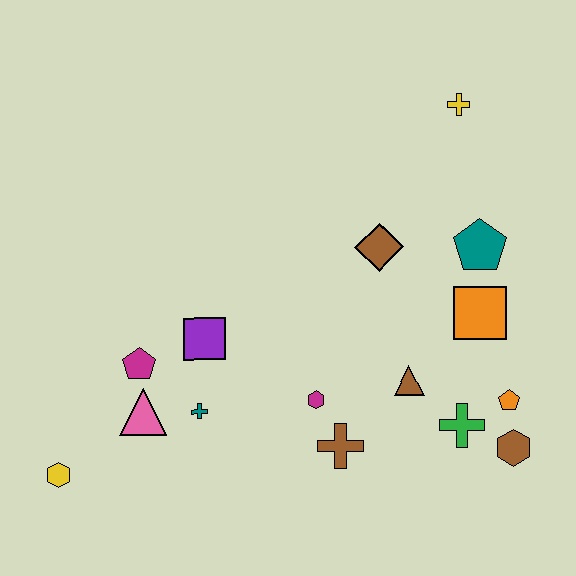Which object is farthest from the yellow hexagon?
The yellow cross is farthest from the yellow hexagon.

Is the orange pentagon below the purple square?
Yes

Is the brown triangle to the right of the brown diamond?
Yes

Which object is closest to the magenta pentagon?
The pink triangle is closest to the magenta pentagon.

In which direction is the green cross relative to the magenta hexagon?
The green cross is to the right of the magenta hexagon.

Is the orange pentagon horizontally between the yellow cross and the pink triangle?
No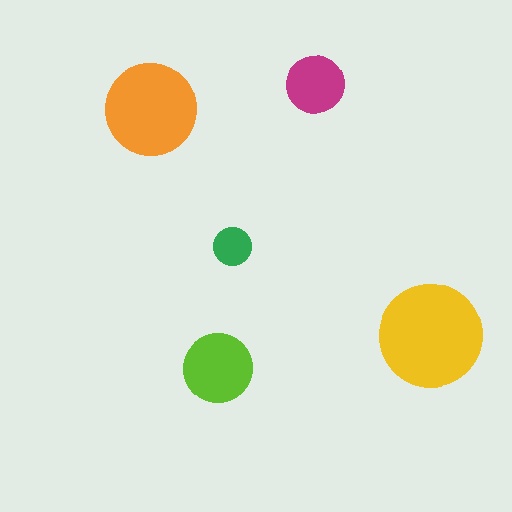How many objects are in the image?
There are 5 objects in the image.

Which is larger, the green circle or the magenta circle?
The magenta one.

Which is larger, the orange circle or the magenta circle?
The orange one.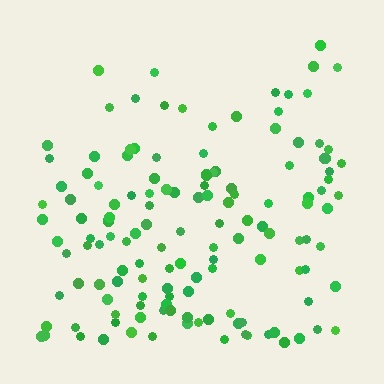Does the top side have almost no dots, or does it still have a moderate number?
Still a moderate number, just noticeably fewer than the bottom.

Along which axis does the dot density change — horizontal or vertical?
Vertical.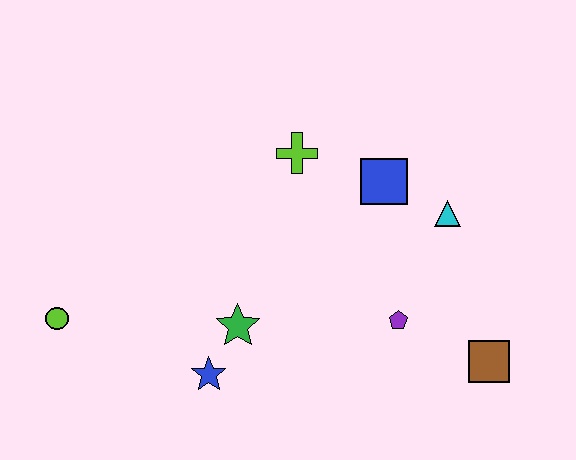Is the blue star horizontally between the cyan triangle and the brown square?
No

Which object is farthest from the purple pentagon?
The lime circle is farthest from the purple pentagon.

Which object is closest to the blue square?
The cyan triangle is closest to the blue square.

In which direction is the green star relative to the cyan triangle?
The green star is to the left of the cyan triangle.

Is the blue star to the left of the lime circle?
No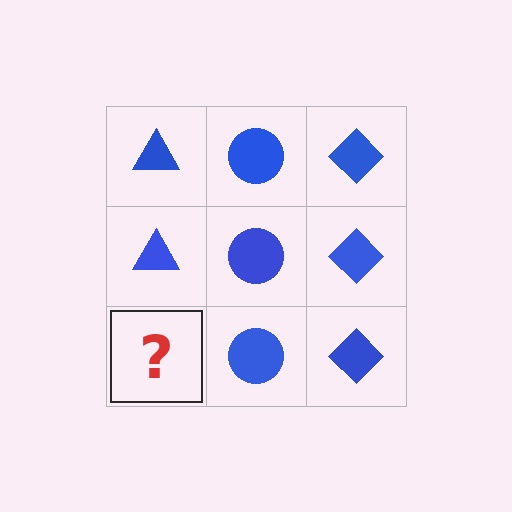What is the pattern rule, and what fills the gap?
The rule is that each column has a consistent shape. The gap should be filled with a blue triangle.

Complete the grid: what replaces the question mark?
The question mark should be replaced with a blue triangle.